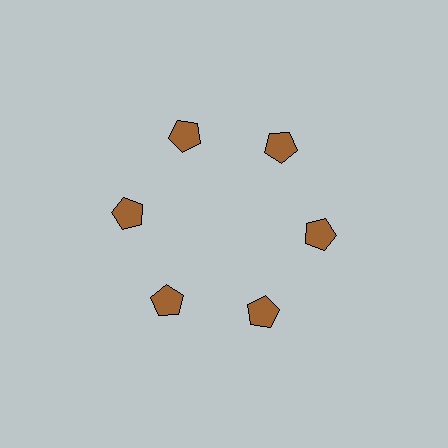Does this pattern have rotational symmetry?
Yes, this pattern has 6-fold rotational symmetry. It looks the same after rotating 60 degrees around the center.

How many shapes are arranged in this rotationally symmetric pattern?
There are 6 shapes, arranged in 6 groups of 1.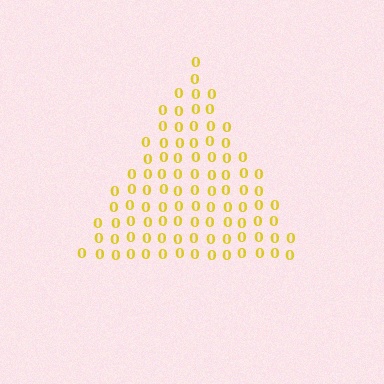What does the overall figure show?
The overall figure shows a triangle.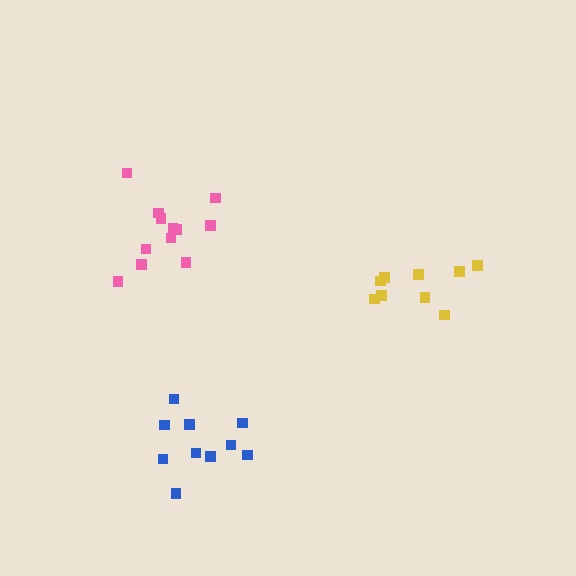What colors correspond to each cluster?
The clusters are colored: pink, yellow, blue.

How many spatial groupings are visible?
There are 3 spatial groupings.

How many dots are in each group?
Group 1: 12 dots, Group 2: 9 dots, Group 3: 10 dots (31 total).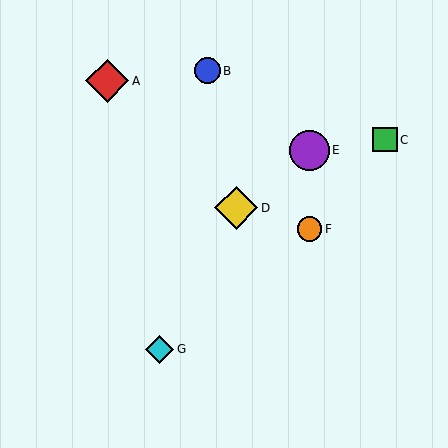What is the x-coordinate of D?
Object D is at x≈236.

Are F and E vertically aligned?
Yes, both are at x≈310.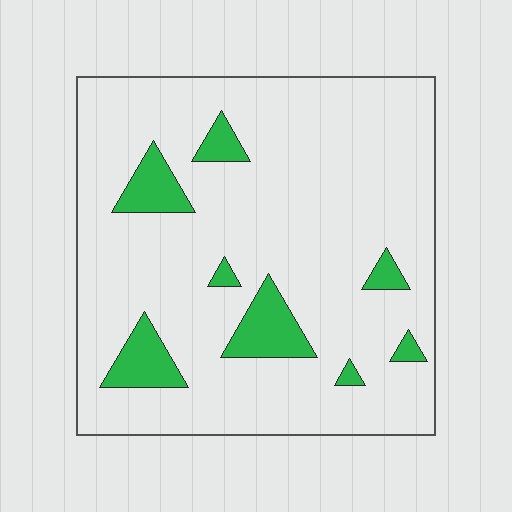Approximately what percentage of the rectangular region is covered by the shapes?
Approximately 10%.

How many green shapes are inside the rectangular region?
8.